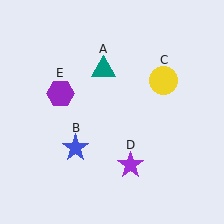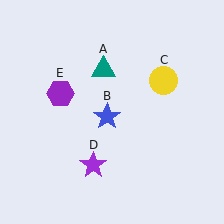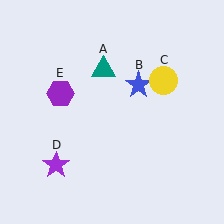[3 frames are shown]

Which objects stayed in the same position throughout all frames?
Teal triangle (object A) and yellow circle (object C) and purple hexagon (object E) remained stationary.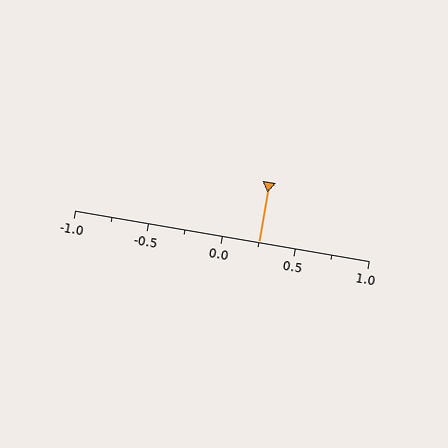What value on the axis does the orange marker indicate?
The marker indicates approximately 0.25.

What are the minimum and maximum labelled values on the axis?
The axis runs from -1.0 to 1.0.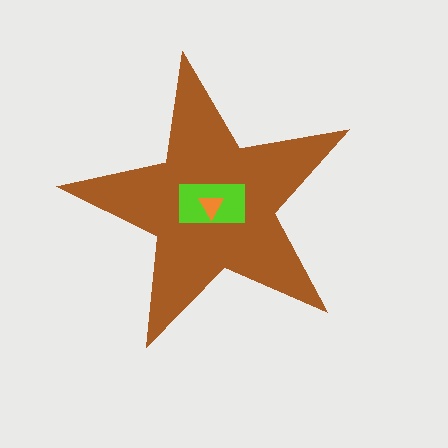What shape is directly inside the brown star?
The lime rectangle.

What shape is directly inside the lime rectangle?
The orange triangle.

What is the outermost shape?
The brown star.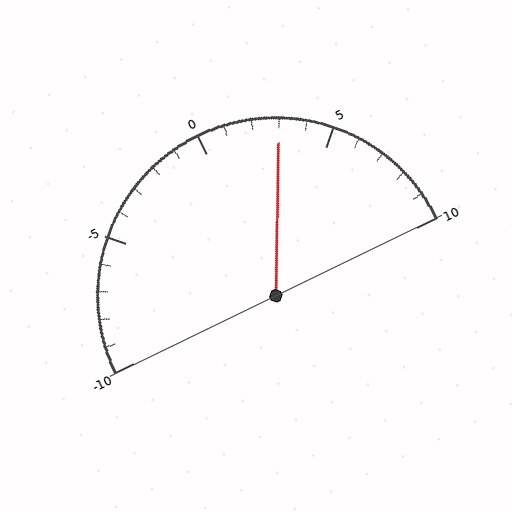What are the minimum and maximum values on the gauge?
The gauge ranges from -10 to 10.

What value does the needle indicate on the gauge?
The needle indicates approximately 3.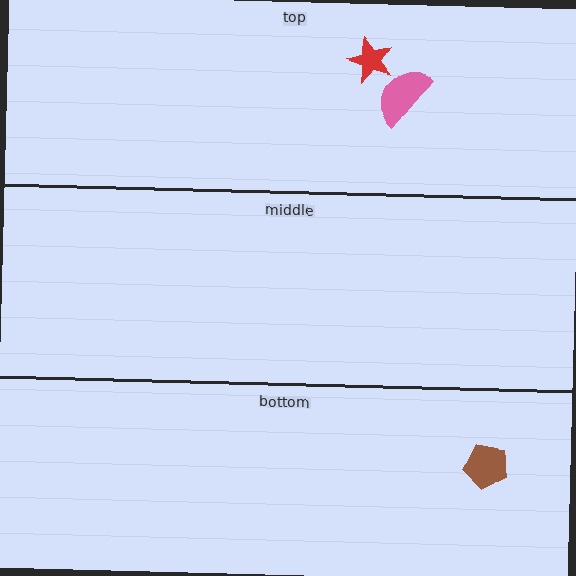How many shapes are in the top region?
2.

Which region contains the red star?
The top region.